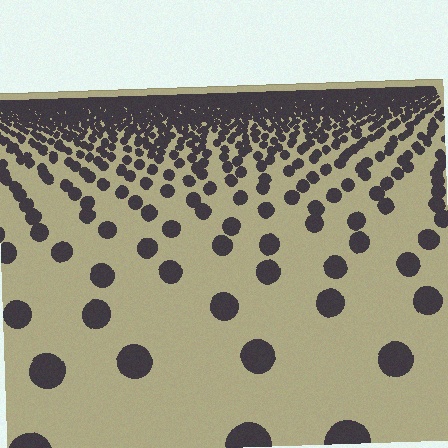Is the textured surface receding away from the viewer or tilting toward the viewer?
The surface is receding away from the viewer. Texture elements get smaller and denser toward the top.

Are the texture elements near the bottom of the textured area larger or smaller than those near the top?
Larger. Near the bottom, elements are closer to the viewer and appear at a bigger on-screen size.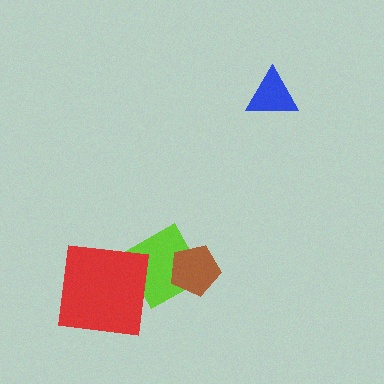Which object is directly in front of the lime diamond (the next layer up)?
The brown pentagon is directly in front of the lime diamond.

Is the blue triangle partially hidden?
No, no other shape covers it.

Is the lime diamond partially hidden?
Yes, it is partially covered by another shape.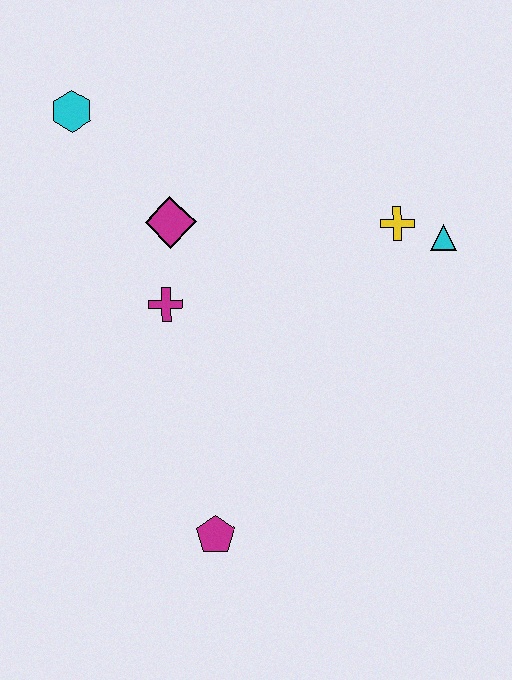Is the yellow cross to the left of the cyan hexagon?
No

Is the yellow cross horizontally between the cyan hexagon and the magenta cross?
No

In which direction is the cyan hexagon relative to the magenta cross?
The cyan hexagon is above the magenta cross.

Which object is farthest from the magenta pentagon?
The cyan hexagon is farthest from the magenta pentagon.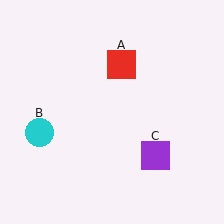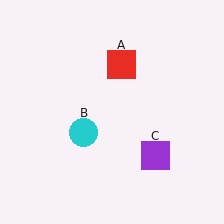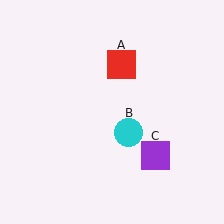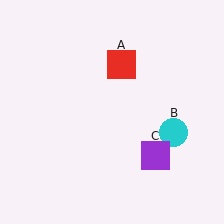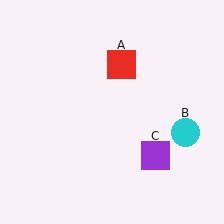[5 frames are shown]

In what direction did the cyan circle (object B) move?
The cyan circle (object B) moved right.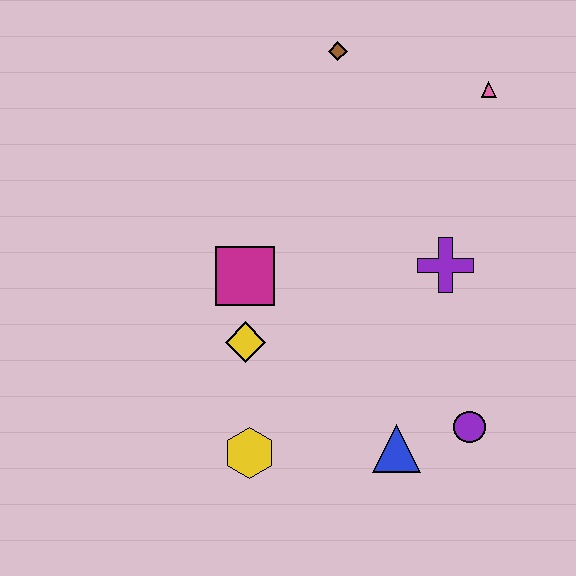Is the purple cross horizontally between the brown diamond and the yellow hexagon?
No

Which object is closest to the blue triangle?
The purple circle is closest to the blue triangle.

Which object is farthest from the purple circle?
The brown diamond is farthest from the purple circle.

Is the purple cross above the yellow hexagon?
Yes